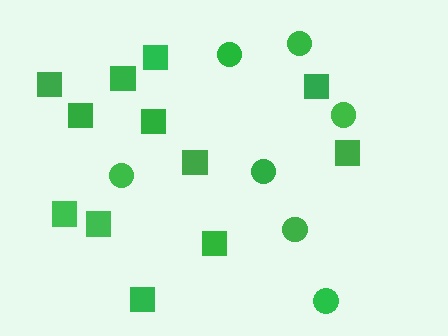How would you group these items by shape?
There are 2 groups: one group of squares (12) and one group of circles (7).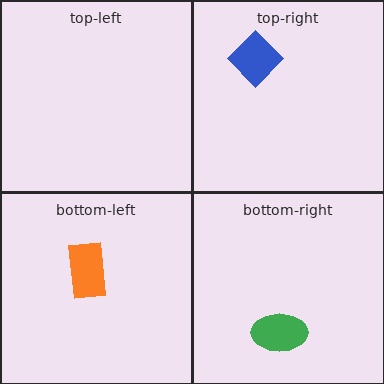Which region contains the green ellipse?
The bottom-right region.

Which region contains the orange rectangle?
The bottom-left region.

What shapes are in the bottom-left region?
The orange rectangle.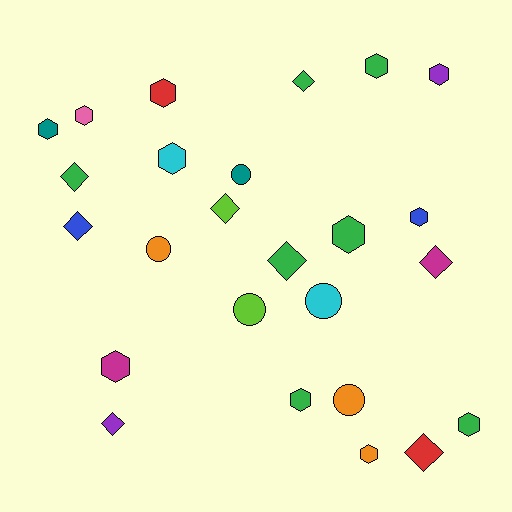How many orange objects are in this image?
There are 3 orange objects.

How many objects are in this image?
There are 25 objects.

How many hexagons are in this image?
There are 12 hexagons.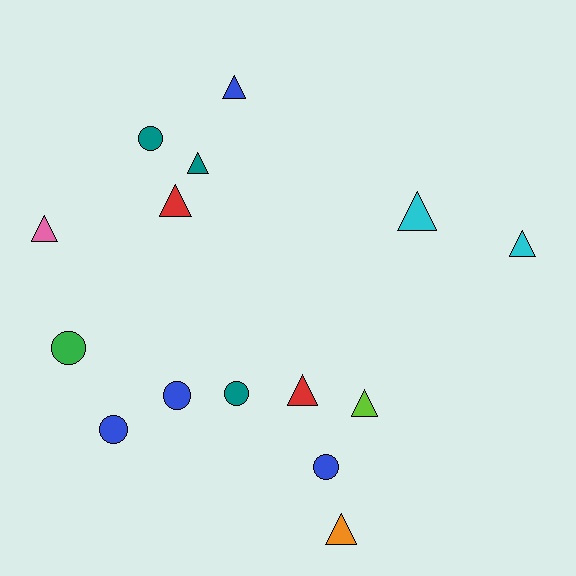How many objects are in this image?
There are 15 objects.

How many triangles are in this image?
There are 9 triangles.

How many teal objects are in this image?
There are 3 teal objects.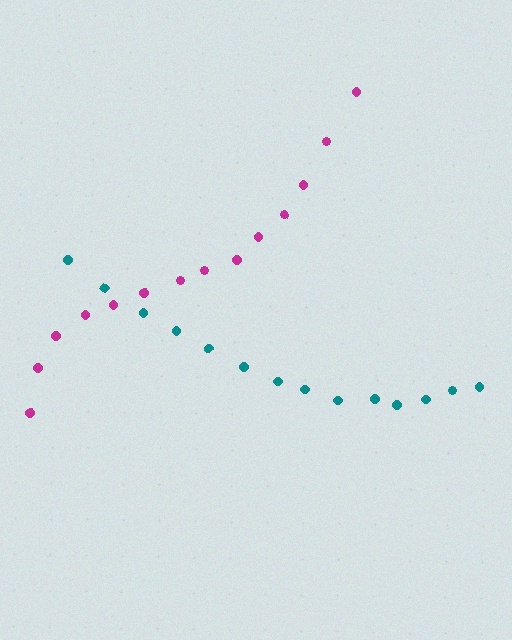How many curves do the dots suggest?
There are 2 distinct paths.